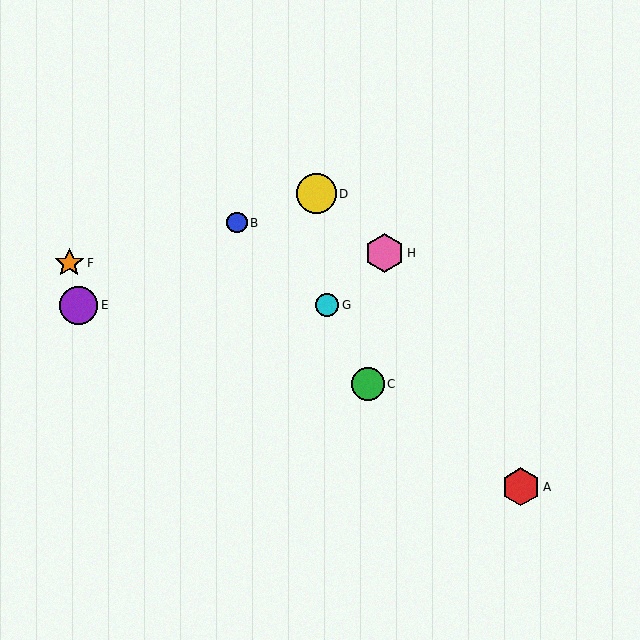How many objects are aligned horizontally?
2 objects (E, G) are aligned horizontally.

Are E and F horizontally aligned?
No, E is at y≈305 and F is at y≈263.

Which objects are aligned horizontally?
Objects E, G are aligned horizontally.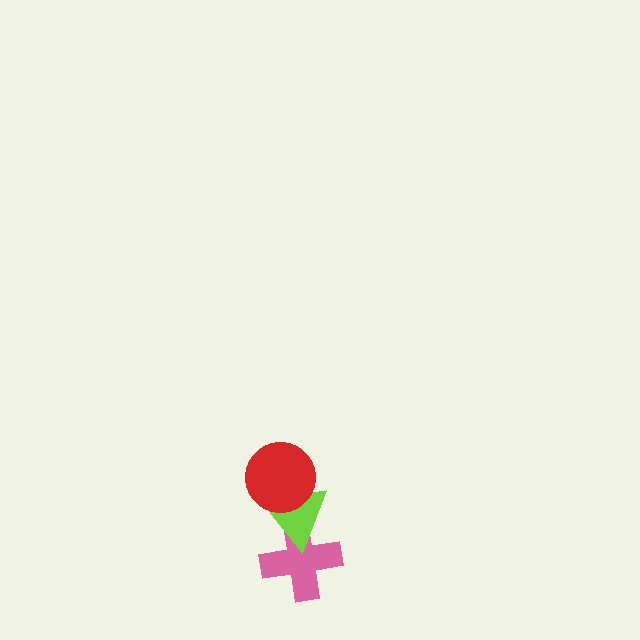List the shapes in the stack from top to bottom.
From top to bottom: the red circle, the lime triangle, the pink cross.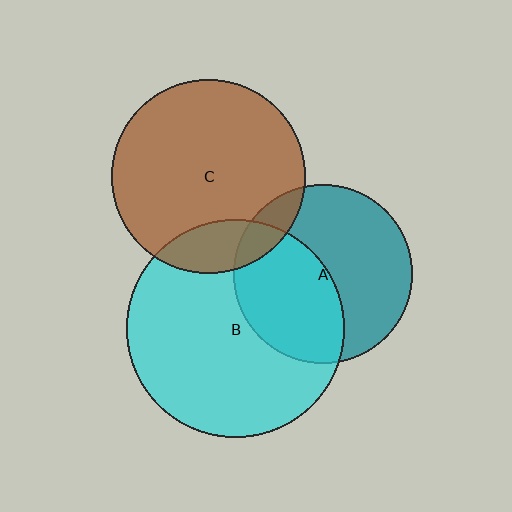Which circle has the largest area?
Circle B (cyan).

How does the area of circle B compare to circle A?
Approximately 1.5 times.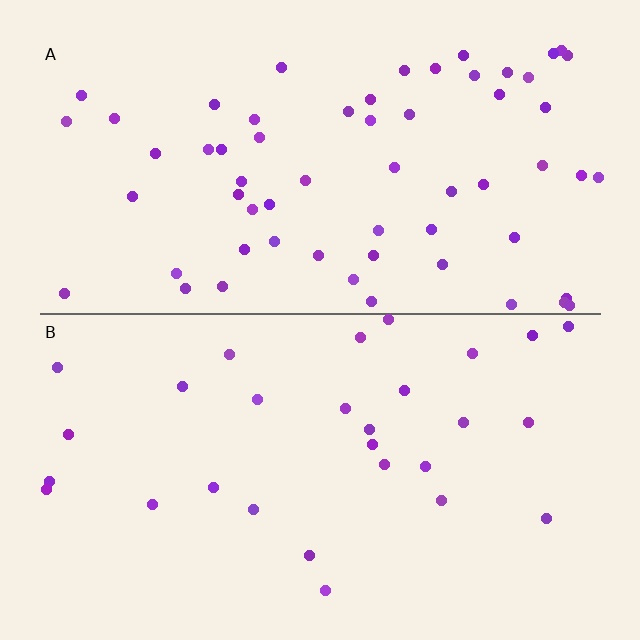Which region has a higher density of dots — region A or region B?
A (the top).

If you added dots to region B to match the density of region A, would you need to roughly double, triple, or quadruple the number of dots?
Approximately double.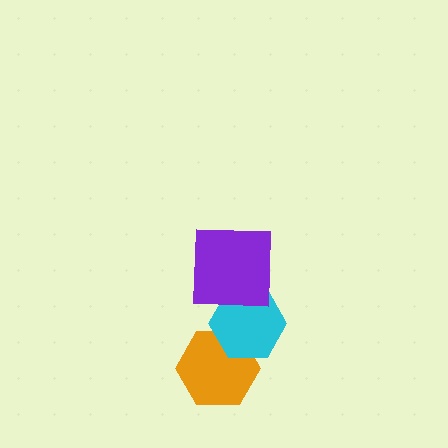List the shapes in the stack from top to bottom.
From top to bottom: the purple square, the cyan hexagon, the orange hexagon.